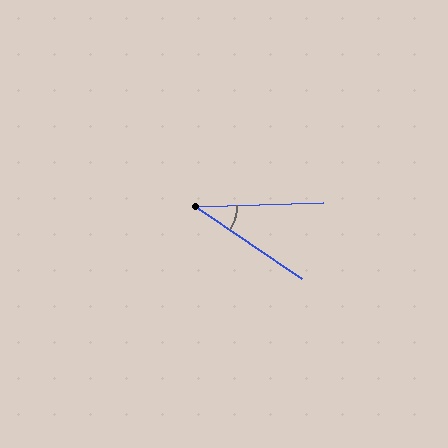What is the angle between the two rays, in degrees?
Approximately 36 degrees.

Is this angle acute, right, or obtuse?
It is acute.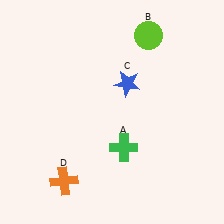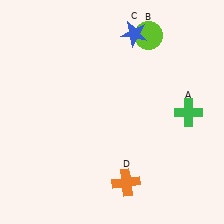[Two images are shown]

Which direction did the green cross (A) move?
The green cross (A) moved right.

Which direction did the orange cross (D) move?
The orange cross (D) moved right.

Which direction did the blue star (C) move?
The blue star (C) moved up.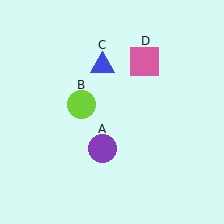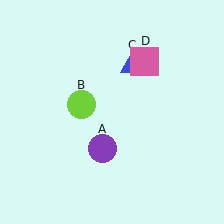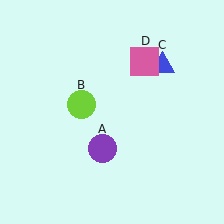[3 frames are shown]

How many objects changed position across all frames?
1 object changed position: blue triangle (object C).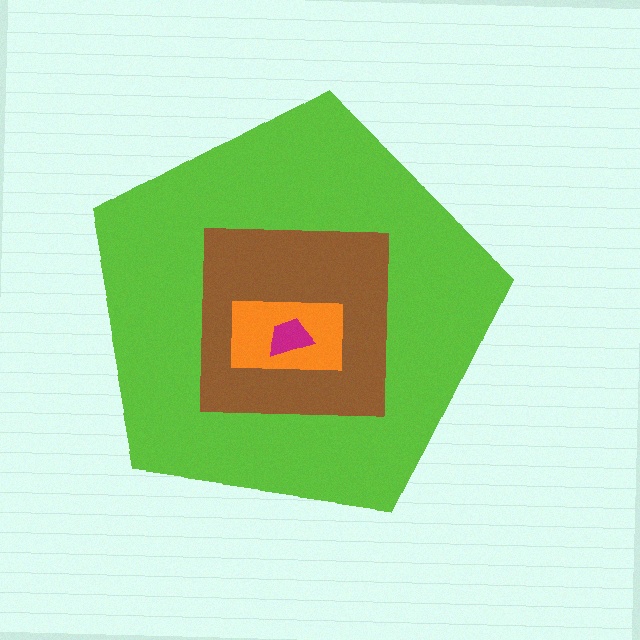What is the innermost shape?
The magenta trapezoid.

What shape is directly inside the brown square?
The orange rectangle.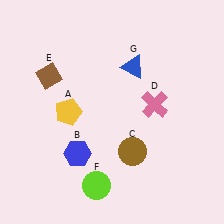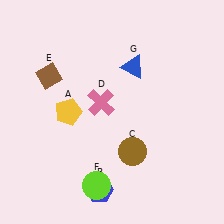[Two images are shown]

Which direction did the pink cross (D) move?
The pink cross (D) moved left.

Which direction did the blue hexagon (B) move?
The blue hexagon (B) moved down.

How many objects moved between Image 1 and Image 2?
2 objects moved between the two images.